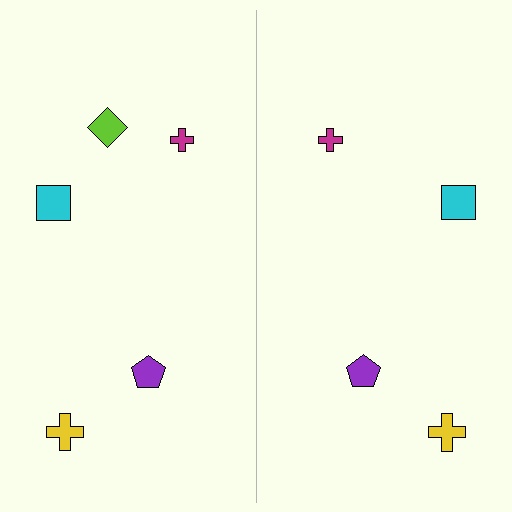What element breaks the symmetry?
A lime diamond is missing from the right side.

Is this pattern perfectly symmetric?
No, the pattern is not perfectly symmetric. A lime diamond is missing from the right side.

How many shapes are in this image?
There are 9 shapes in this image.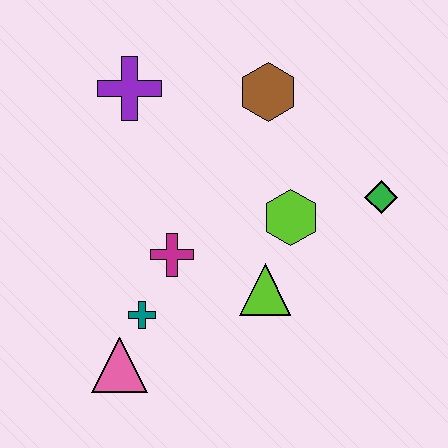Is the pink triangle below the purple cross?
Yes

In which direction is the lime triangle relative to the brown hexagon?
The lime triangle is below the brown hexagon.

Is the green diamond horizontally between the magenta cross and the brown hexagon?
No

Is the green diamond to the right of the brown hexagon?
Yes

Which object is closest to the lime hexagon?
The lime triangle is closest to the lime hexagon.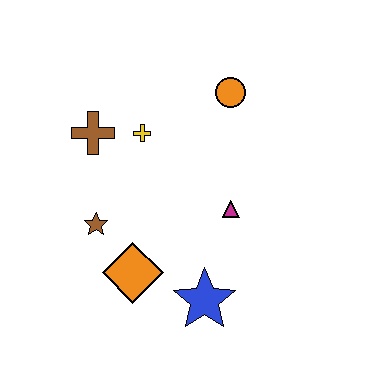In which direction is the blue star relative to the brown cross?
The blue star is below the brown cross.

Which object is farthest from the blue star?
The orange circle is farthest from the blue star.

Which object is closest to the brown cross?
The yellow cross is closest to the brown cross.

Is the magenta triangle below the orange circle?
Yes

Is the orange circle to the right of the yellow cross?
Yes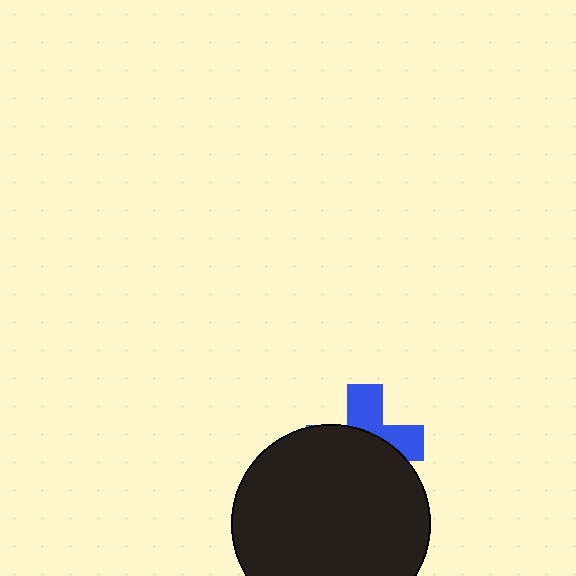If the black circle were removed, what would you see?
You would see the complete blue cross.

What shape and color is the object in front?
The object in front is a black circle.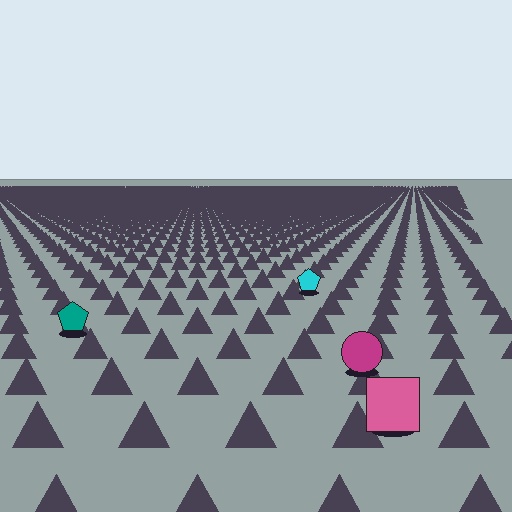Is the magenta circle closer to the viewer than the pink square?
No. The pink square is closer — you can tell from the texture gradient: the ground texture is coarser near it.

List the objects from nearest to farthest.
From nearest to farthest: the pink square, the magenta circle, the teal pentagon, the cyan pentagon.